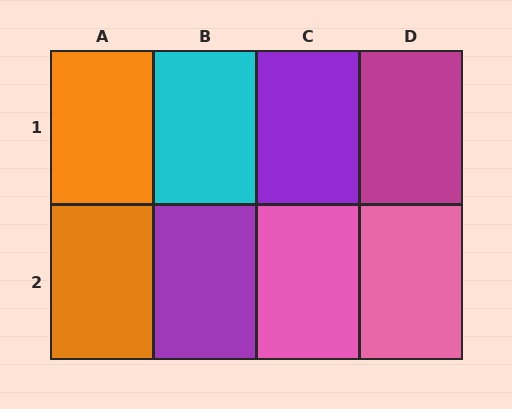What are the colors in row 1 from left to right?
Orange, cyan, purple, magenta.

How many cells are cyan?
1 cell is cyan.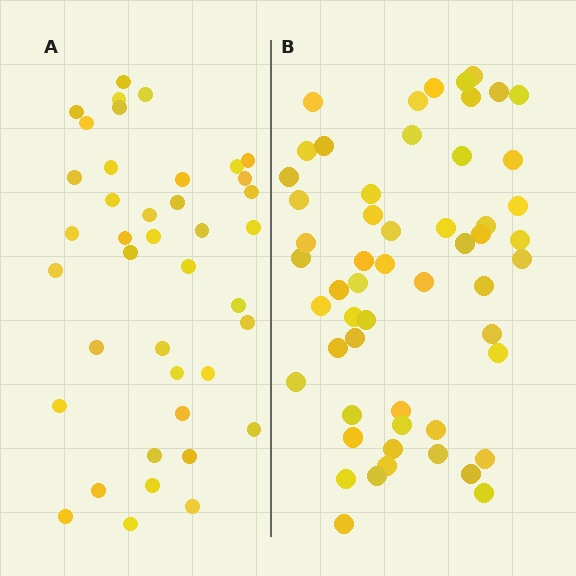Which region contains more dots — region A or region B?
Region B (the right region) has more dots.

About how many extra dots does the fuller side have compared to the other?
Region B has approximately 15 more dots than region A.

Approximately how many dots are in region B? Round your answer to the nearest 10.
About 60 dots. (The exact count is 55, which rounds to 60.)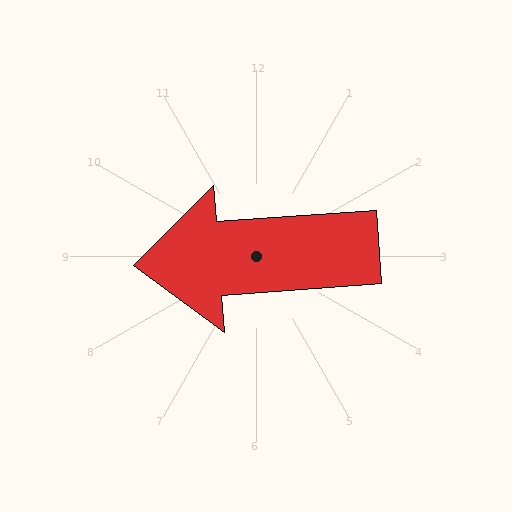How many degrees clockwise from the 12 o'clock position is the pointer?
Approximately 266 degrees.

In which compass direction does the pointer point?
West.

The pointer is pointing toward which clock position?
Roughly 9 o'clock.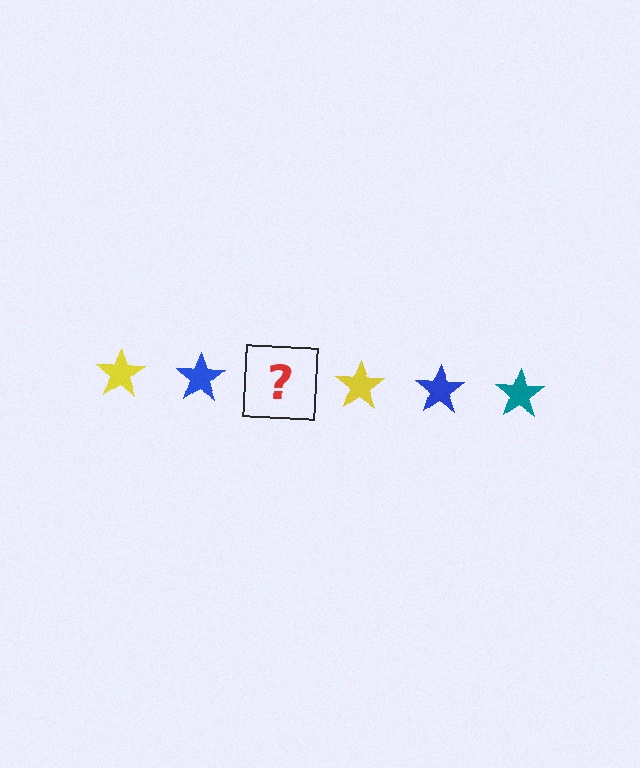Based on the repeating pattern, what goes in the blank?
The blank should be a teal star.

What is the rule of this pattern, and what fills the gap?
The rule is that the pattern cycles through yellow, blue, teal stars. The gap should be filled with a teal star.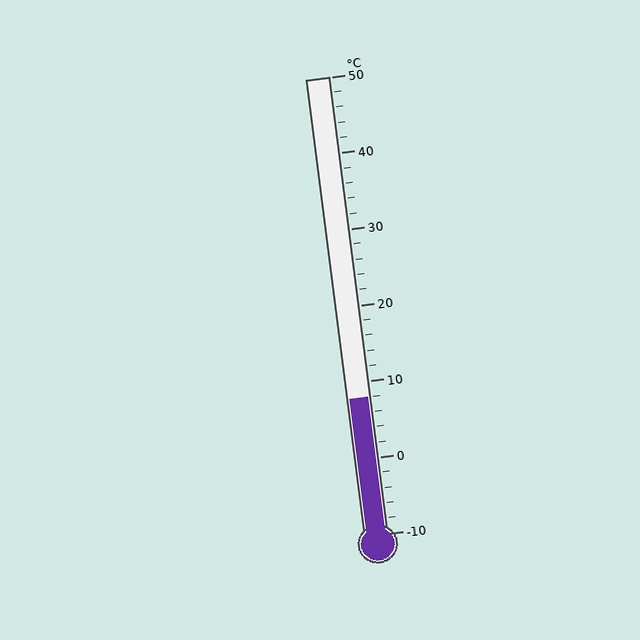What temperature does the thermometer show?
The thermometer shows approximately 8°C.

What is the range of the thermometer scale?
The thermometer scale ranges from -10°C to 50°C.